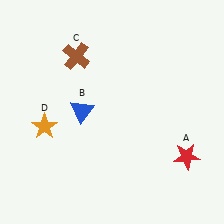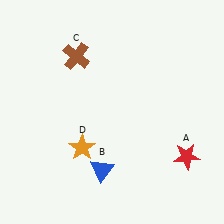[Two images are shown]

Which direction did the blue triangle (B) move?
The blue triangle (B) moved down.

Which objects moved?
The objects that moved are: the blue triangle (B), the orange star (D).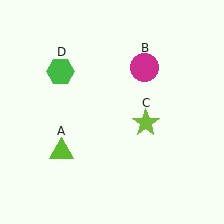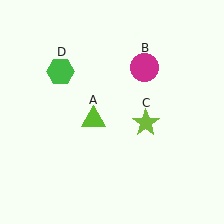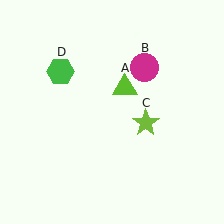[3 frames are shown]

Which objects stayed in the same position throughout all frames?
Magenta circle (object B) and lime star (object C) and green hexagon (object D) remained stationary.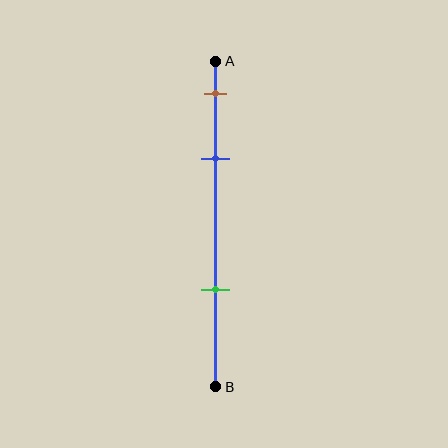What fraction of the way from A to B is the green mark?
The green mark is approximately 70% (0.7) of the way from A to B.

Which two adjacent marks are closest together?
The brown and blue marks are the closest adjacent pair.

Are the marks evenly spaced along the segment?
No, the marks are not evenly spaced.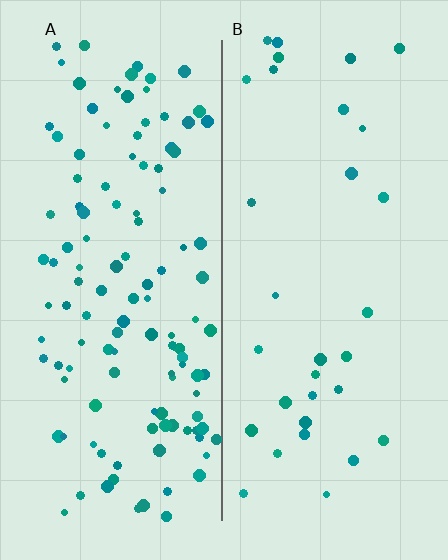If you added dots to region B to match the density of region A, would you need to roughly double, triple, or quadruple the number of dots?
Approximately quadruple.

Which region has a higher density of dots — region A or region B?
A (the left).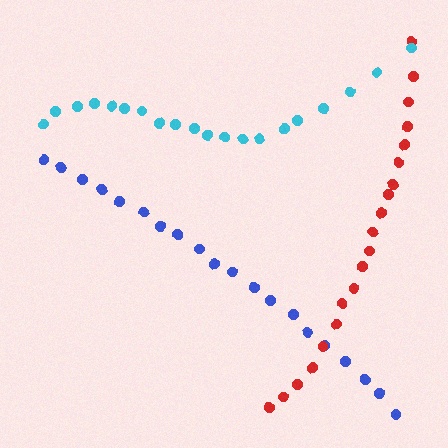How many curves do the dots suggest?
There are 3 distinct paths.